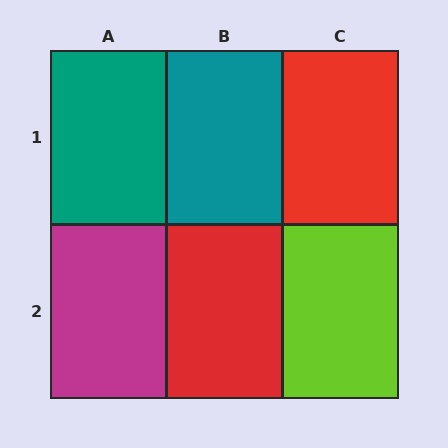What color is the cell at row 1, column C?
Red.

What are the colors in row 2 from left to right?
Magenta, red, lime.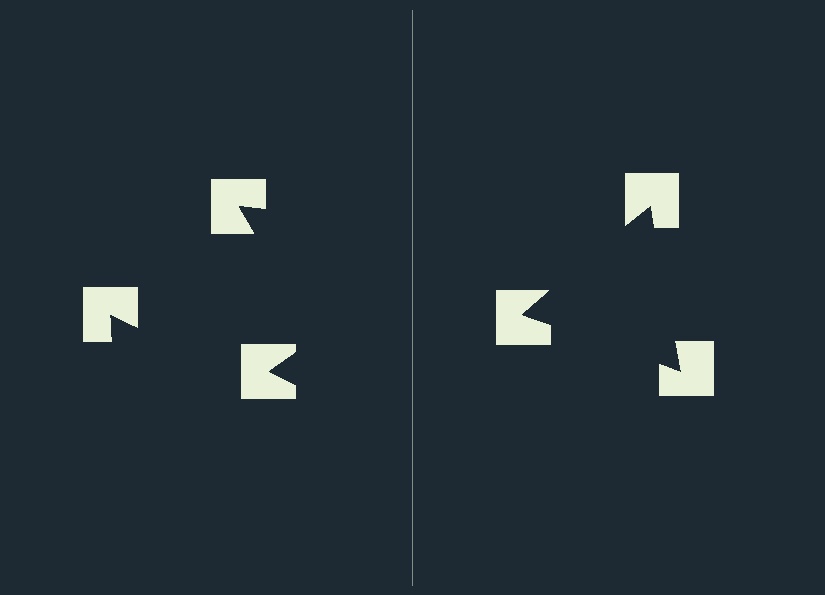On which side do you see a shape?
An illusory triangle appears on the right side. On the left side the wedge cuts are rotated, so no coherent shape forms.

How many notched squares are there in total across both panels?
6 — 3 on each side.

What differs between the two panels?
The notched squares are positioned identically on both sides; only the wedge orientations differ. On the right they align to a triangle; on the left they are misaligned.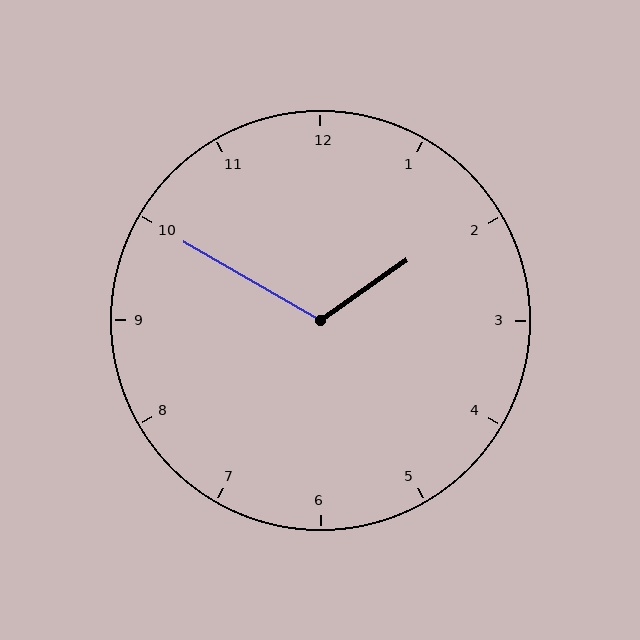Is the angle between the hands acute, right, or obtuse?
It is obtuse.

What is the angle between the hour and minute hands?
Approximately 115 degrees.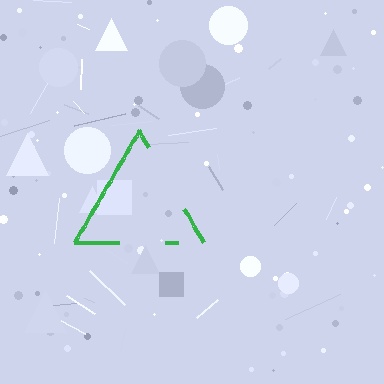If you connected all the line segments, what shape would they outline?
They would outline a triangle.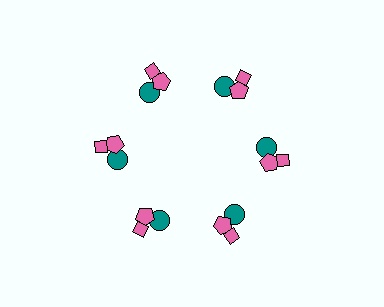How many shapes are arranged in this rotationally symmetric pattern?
There are 18 shapes, arranged in 6 groups of 3.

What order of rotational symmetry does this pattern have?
This pattern has 6-fold rotational symmetry.